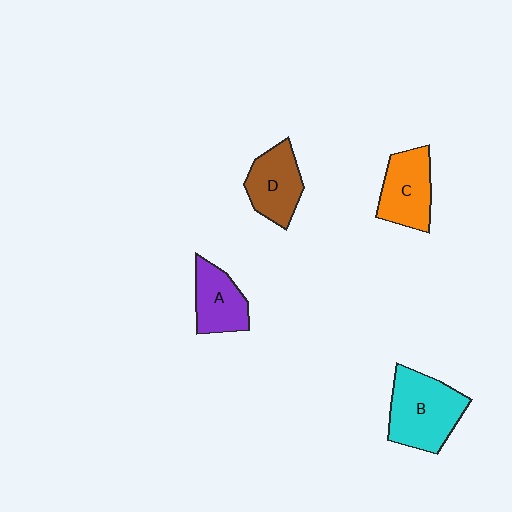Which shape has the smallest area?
Shape A (purple).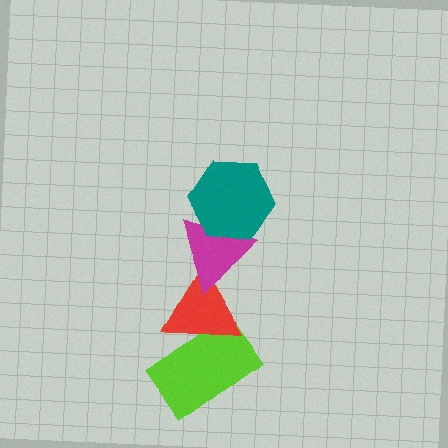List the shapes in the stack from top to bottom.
From top to bottom: the teal hexagon, the magenta triangle, the red triangle, the lime rectangle.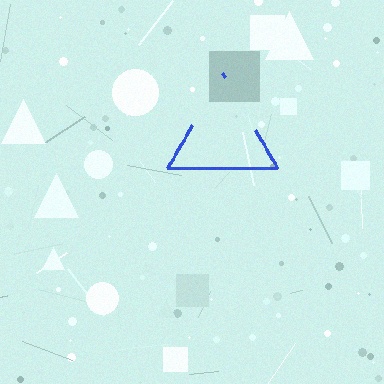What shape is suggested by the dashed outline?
The dashed outline suggests a triangle.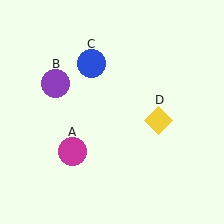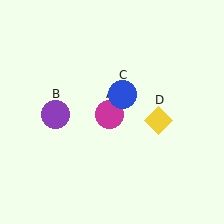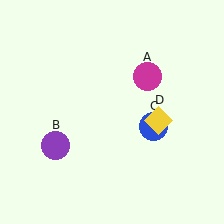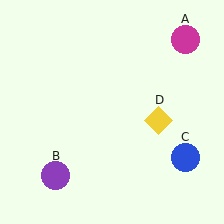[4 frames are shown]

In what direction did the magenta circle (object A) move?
The magenta circle (object A) moved up and to the right.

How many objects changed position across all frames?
3 objects changed position: magenta circle (object A), purple circle (object B), blue circle (object C).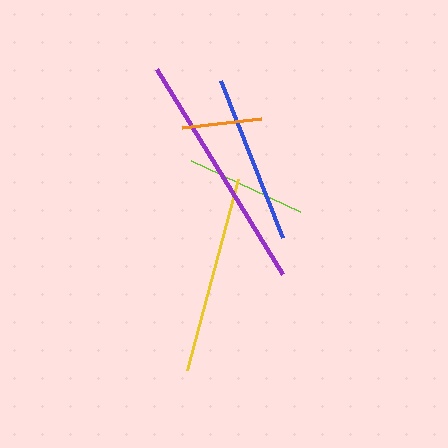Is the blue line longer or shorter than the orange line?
The blue line is longer than the orange line.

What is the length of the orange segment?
The orange segment is approximately 79 pixels long.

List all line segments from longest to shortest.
From longest to shortest: purple, yellow, blue, lime, orange.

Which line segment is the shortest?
The orange line is the shortest at approximately 79 pixels.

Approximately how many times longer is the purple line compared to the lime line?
The purple line is approximately 2.0 times the length of the lime line.